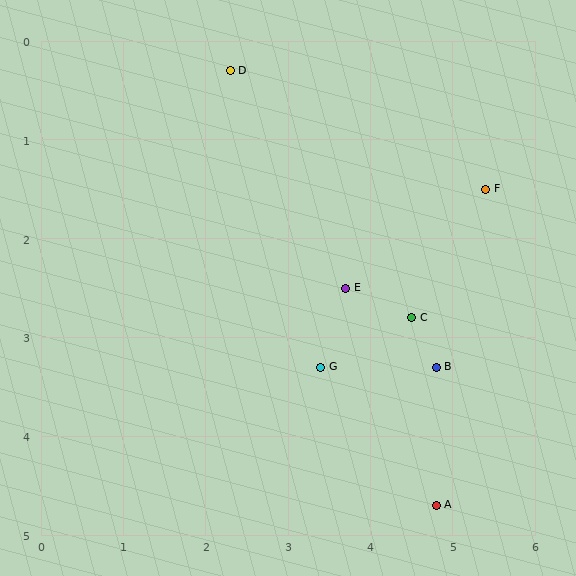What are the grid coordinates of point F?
Point F is at approximately (5.4, 1.5).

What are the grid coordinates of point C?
Point C is at approximately (4.5, 2.8).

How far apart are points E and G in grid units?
Points E and G are about 0.9 grid units apart.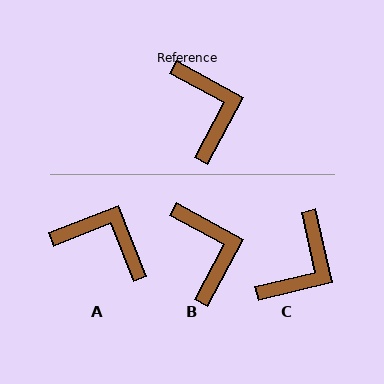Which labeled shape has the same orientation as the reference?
B.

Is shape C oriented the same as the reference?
No, it is off by about 49 degrees.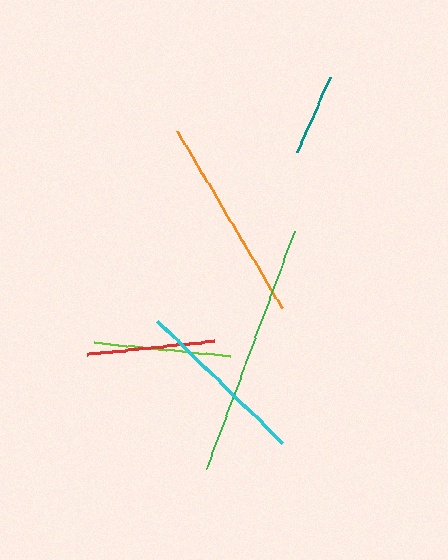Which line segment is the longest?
The green line is the longest at approximately 253 pixels.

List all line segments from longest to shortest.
From longest to shortest: green, orange, cyan, lime, red, teal.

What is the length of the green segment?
The green segment is approximately 253 pixels long.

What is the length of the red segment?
The red segment is approximately 127 pixels long.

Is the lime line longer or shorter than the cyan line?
The cyan line is longer than the lime line.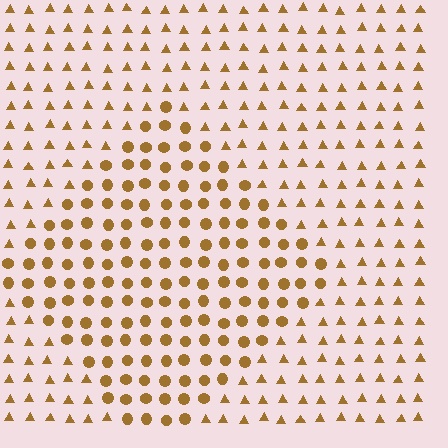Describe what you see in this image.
The image is filled with small brown elements arranged in a uniform grid. A diamond-shaped region contains circles, while the surrounding area contains triangles. The boundary is defined purely by the change in element shape.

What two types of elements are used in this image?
The image uses circles inside the diamond region and triangles outside it.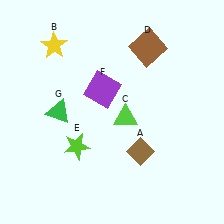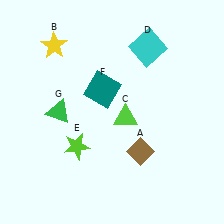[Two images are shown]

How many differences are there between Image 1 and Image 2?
There are 2 differences between the two images.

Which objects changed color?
D changed from brown to cyan. F changed from purple to teal.